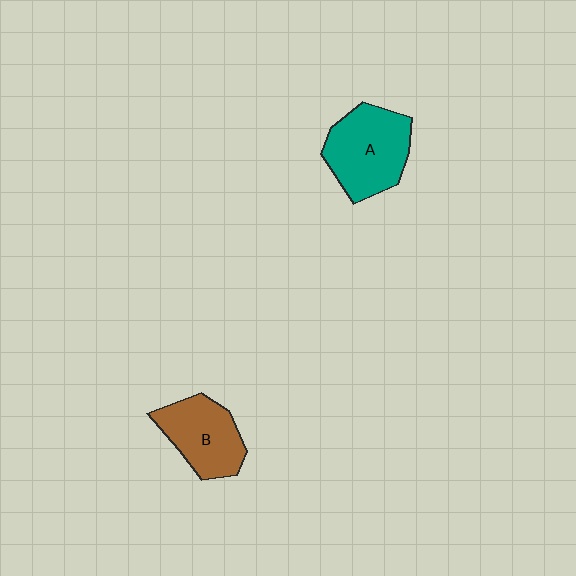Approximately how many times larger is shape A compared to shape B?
Approximately 1.2 times.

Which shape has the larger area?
Shape A (teal).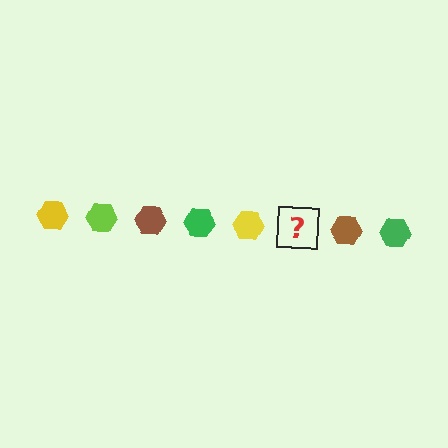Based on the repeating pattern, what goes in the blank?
The blank should be a lime hexagon.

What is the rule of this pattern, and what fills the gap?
The rule is that the pattern cycles through yellow, lime, brown, green hexagons. The gap should be filled with a lime hexagon.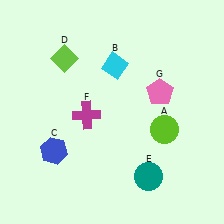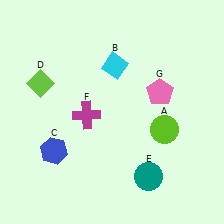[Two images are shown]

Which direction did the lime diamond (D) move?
The lime diamond (D) moved down.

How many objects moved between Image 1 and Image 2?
1 object moved between the two images.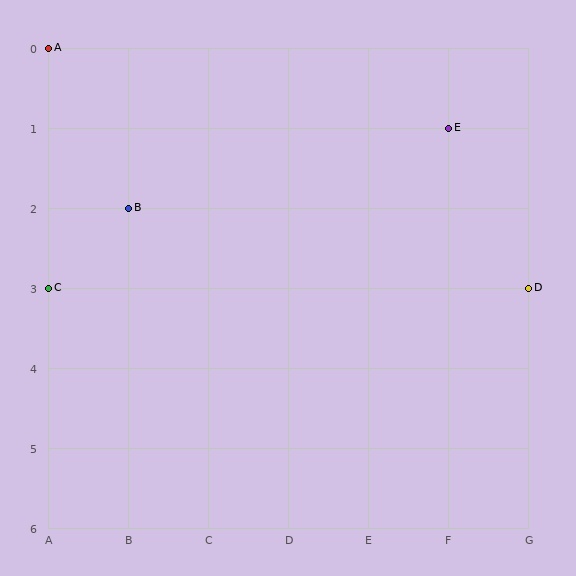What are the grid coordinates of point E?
Point E is at grid coordinates (F, 1).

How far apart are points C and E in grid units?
Points C and E are 5 columns and 2 rows apart (about 5.4 grid units diagonally).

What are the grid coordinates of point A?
Point A is at grid coordinates (A, 0).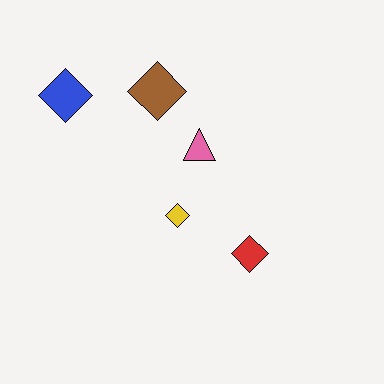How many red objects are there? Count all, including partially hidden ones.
There is 1 red object.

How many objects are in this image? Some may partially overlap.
There are 5 objects.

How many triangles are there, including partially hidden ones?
There is 1 triangle.